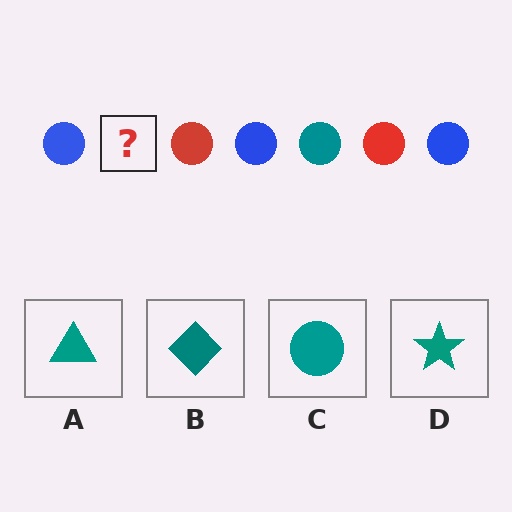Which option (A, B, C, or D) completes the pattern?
C.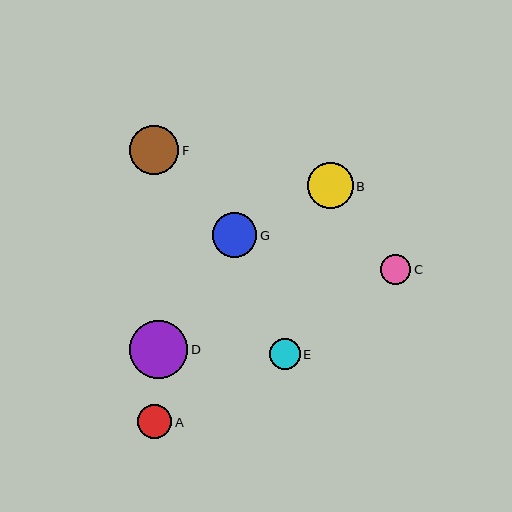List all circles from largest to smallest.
From largest to smallest: D, F, B, G, A, E, C.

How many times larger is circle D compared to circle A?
Circle D is approximately 1.7 times the size of circle A.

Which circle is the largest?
Circle D is the largest with a size of approximately 58 pixels.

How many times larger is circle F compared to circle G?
Circle F is approximately 1.1 times the size of circle G.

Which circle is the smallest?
Circle C is the smallest with a size of approximately 30 pixels.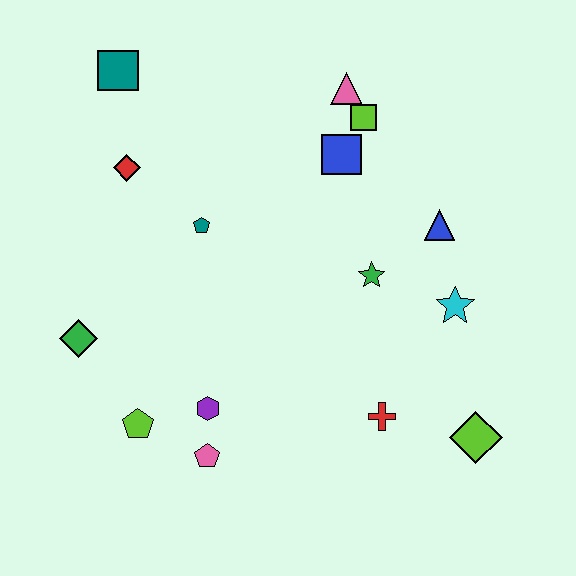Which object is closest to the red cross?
The lime diamond is closest to the red cross.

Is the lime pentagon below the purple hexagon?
Yes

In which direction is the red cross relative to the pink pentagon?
The red cross is to the right of the pink pentagon.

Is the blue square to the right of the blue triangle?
No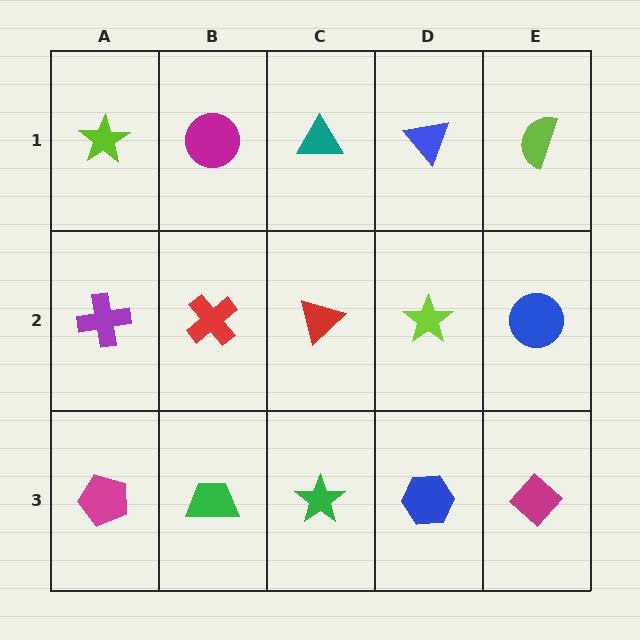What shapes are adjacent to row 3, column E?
A blue circle (row 2, column E), a blue hexagon (row 3, column D).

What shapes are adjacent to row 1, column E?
A blue circle (row 2, column E), a blue triangle (row 1, column D).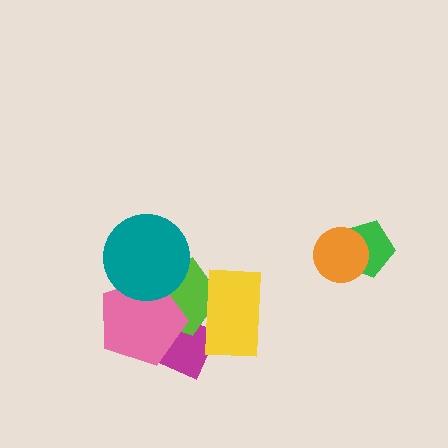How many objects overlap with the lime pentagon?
4 objects overlap with the lime pentagon.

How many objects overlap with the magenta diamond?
3 objects overlap with the magenta diamond.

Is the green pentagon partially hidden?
Yes, it is partially covered by another shape.